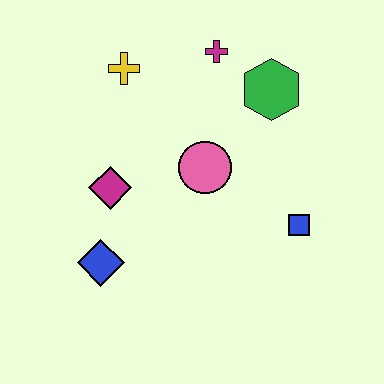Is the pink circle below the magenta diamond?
No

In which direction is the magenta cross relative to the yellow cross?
The magenta cross is to the right of the yellow cross.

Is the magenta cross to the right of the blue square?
No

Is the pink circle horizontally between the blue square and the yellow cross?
Yes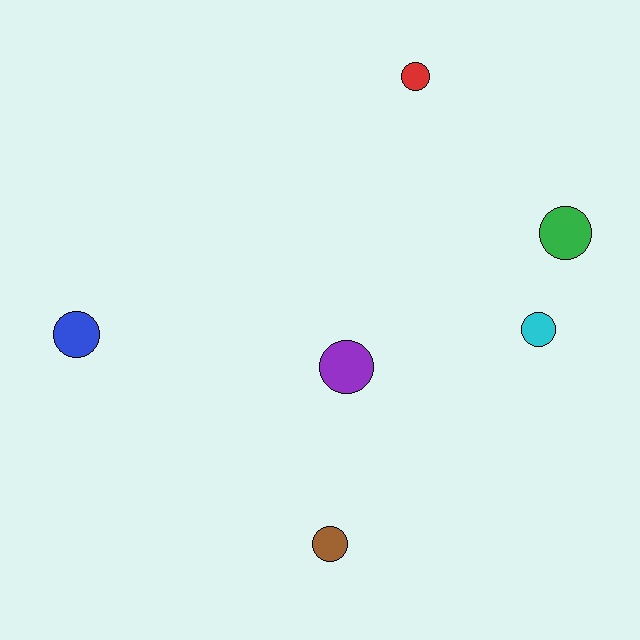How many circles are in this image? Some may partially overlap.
There are 6 circles.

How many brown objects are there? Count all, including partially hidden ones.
There is 1 brown object.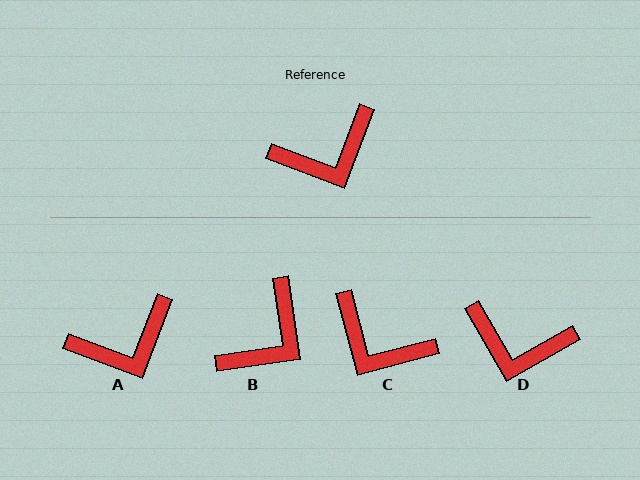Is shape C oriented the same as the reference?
No, it is off by about 54 degrees.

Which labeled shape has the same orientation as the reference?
A.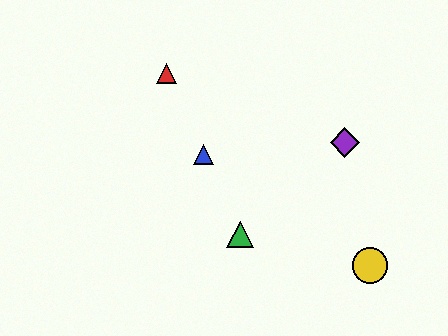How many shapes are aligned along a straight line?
3 shapes (the red triangle, the blue triangle, the green triangle) are aligned along a straight line.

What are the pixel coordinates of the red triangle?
The red triangle is at (166, 73).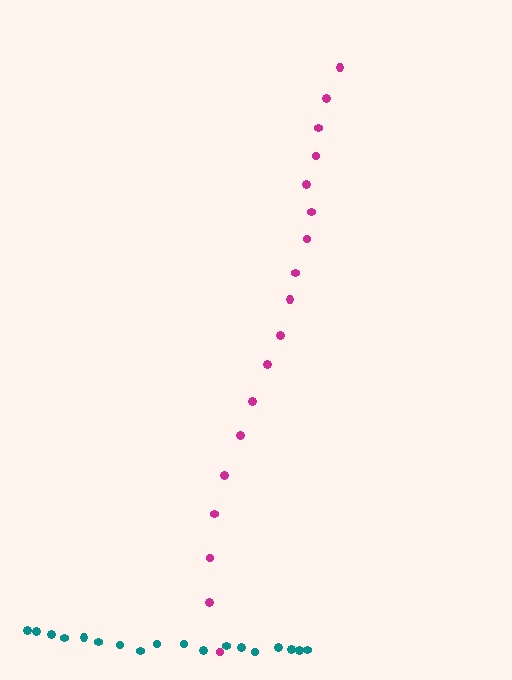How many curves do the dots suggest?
There are 2 distinct paths.